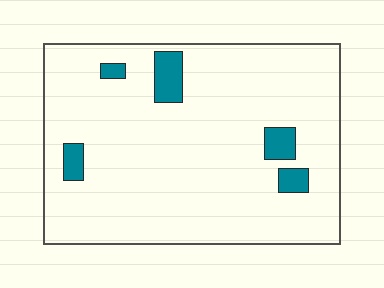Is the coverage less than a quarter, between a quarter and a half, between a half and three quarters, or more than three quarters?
Less than a quarter.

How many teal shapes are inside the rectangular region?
5.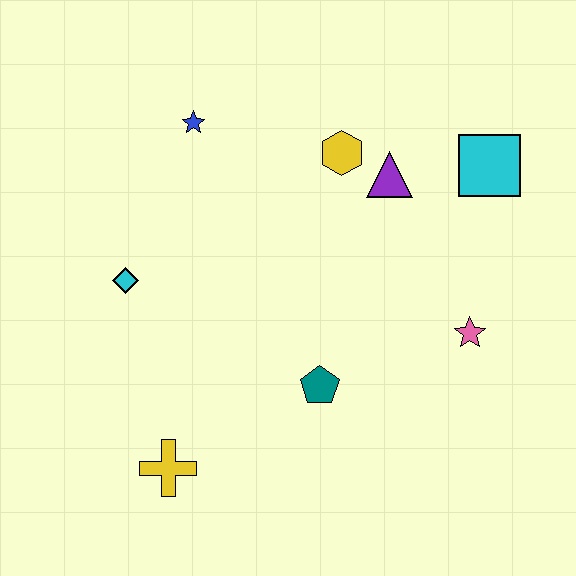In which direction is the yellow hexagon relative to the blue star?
The yellow hexagon is to the right of the blue star.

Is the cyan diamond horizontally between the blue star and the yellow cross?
No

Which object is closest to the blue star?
The yellow hexagon is closest to the blue star.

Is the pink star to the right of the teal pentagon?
Yes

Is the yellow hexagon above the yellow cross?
Yes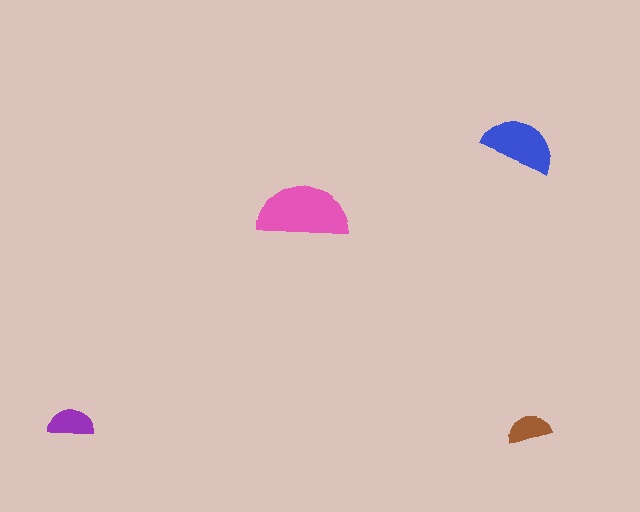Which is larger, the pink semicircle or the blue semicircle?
The pink one.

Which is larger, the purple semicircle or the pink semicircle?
The pink one.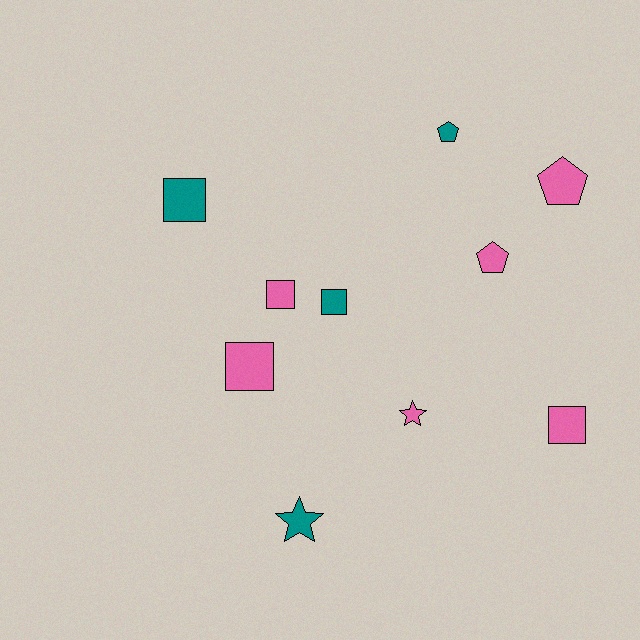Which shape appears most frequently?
Square, with 5 objects.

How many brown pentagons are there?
There are no brown pentagons.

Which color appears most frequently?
Pink, with 6 objects.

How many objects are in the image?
There are 10 objects.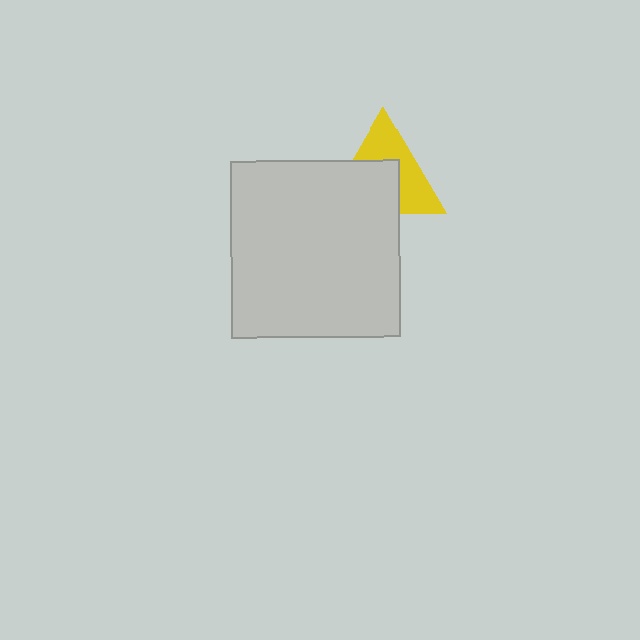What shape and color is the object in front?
The object in front is a light gray rectangle.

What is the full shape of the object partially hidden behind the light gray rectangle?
The partially hidden object is a yellow triangle.